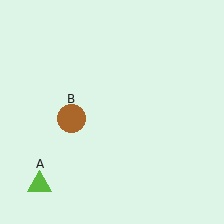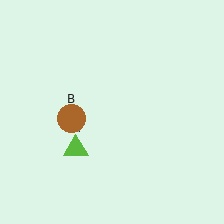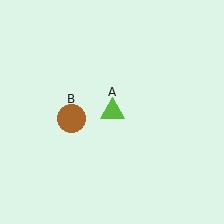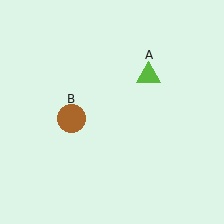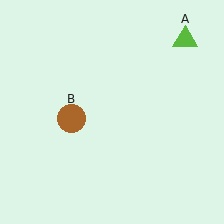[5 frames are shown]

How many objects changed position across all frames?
1 object changed position: lime triangle (object A).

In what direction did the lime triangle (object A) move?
The lime triangle (object A) moved up and to the right.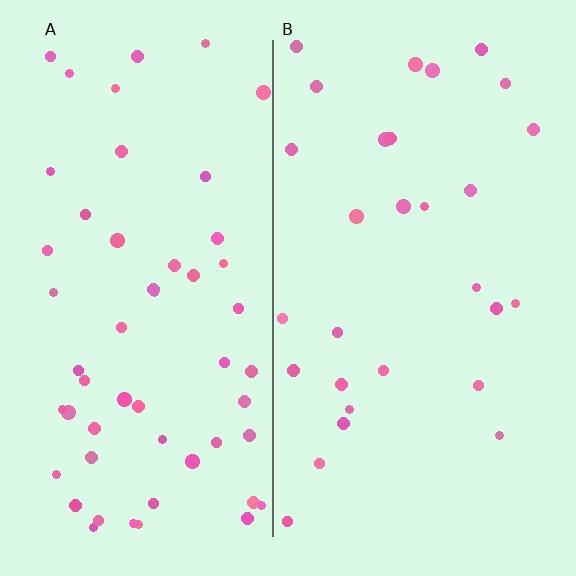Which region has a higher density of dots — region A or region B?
A (the left).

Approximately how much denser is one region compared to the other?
Approximately 1.9× — region A over region B.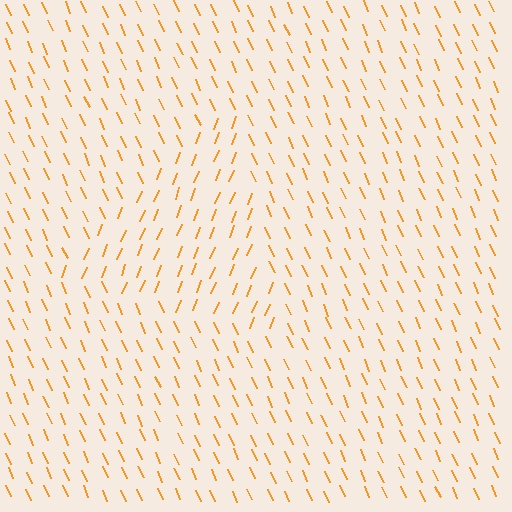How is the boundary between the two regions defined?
The boundary is defined purely by a change in line orientation (approximately 45 degrees difference). All lines are the same color and thickness.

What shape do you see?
I see a triangle.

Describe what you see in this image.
The image is filled with small orange line segments. A triangle region in the image has lines oriented differently from the surrounding lines, creating a visible texture boundary.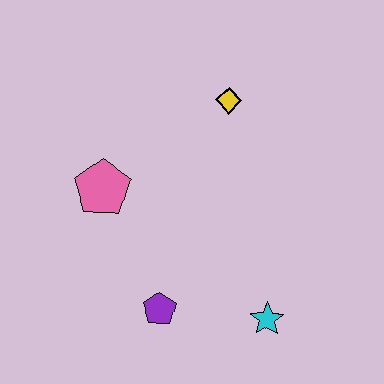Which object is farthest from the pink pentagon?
The cyan star is farthest from the pink pentagon.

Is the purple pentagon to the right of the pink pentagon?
Yes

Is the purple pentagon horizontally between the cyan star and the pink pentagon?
Yes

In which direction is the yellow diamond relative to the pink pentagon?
The yellow diamond is to the right of the pink pentagon.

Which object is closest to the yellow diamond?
The pink pentagon is closest to the yellow diamond.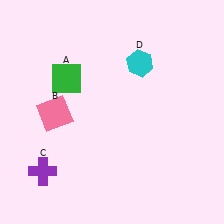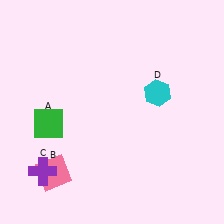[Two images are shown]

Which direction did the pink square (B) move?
The pink square (B) moved down.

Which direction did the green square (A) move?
The green square (A) moved down.